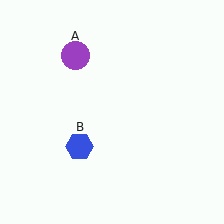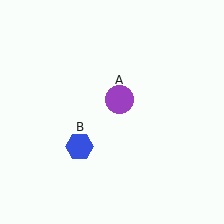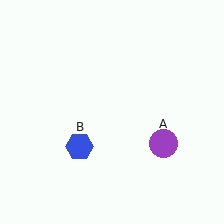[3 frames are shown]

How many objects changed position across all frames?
1 object changed position: purple circle (object A).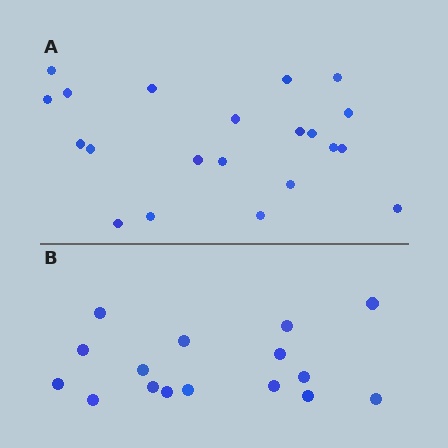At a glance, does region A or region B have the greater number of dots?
Region A (the top region) has more dots.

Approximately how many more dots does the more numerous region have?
Region A has about 5 more dots than region B.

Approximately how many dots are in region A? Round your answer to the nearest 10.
About 20 dots. (The exact count is 21, which rounds to 20.)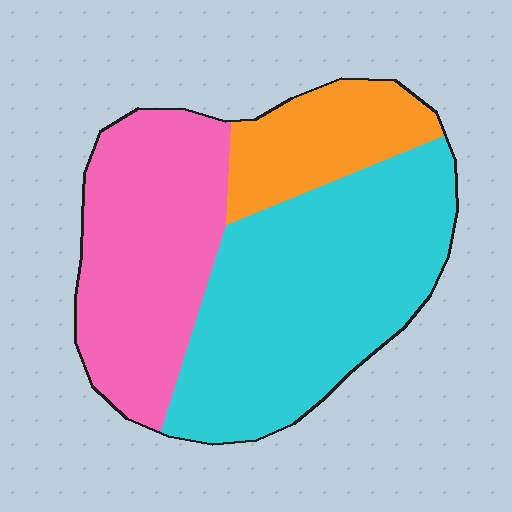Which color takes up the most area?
Cyan, at roughly 50%.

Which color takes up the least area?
Orange, at roughly 15%.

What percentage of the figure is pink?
Pink covers 35% of the figure.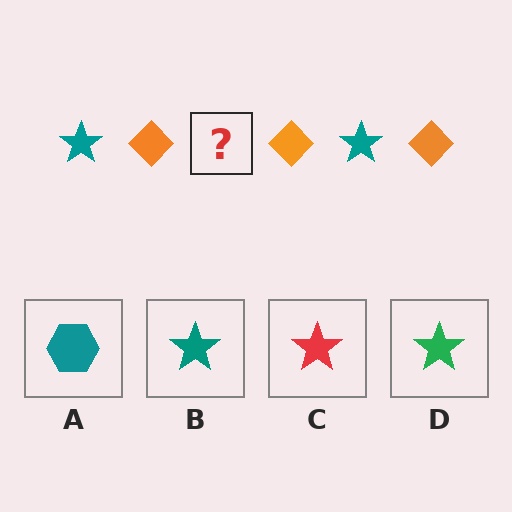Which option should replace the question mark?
Option B.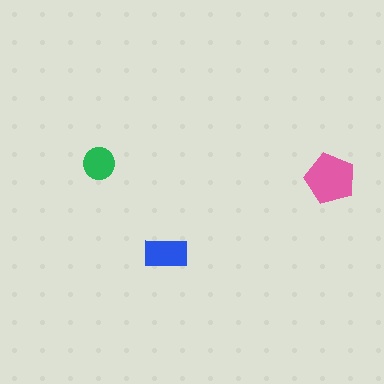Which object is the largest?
The pink pentagon.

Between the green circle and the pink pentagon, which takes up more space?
The pink pentagon.